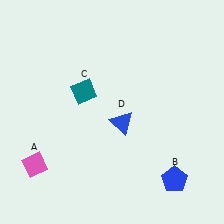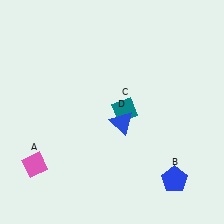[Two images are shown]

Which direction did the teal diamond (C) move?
The teal diamond (C) moved right.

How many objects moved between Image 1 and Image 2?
1 object moved between the two images.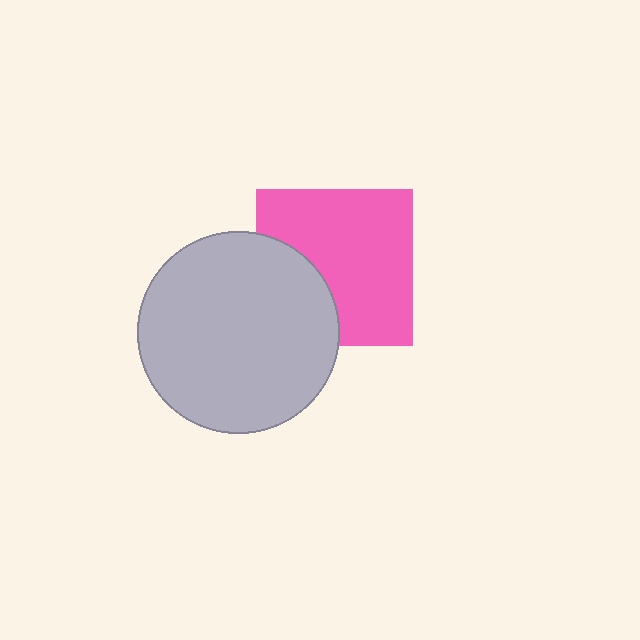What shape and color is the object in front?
The object in front is a light gray circle.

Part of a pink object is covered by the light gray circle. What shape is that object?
It is a square.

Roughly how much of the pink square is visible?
Most of it is visible (roughly 70%).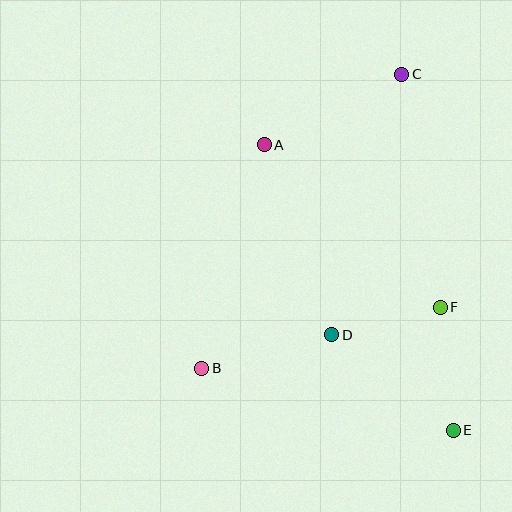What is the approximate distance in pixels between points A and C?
The distance between A and C is approximately 154 pixels.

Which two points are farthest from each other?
Points C and E are farthest from each other.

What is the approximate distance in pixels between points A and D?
The distance between A and D is approximately 202 pixels.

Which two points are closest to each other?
Points D and F are closest to each other.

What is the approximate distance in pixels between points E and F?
The distance between E and F is approximately 123 pixels.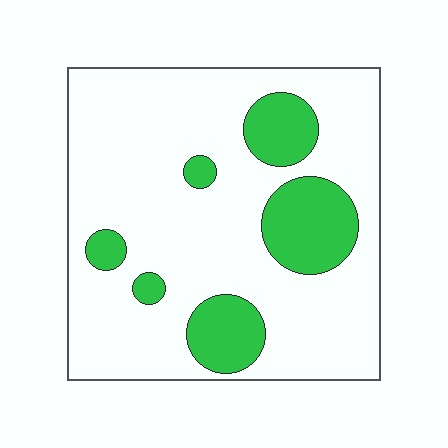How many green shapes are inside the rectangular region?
6.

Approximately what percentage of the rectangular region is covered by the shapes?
Approximately 20%.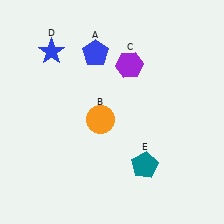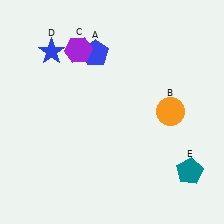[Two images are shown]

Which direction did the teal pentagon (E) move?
The teal pentagon (E) moved right.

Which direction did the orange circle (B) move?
The orange circle (B) moved right.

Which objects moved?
The objects that moved are: the orange circle (B), the purple hexagon (C), the teal pentagon (E).